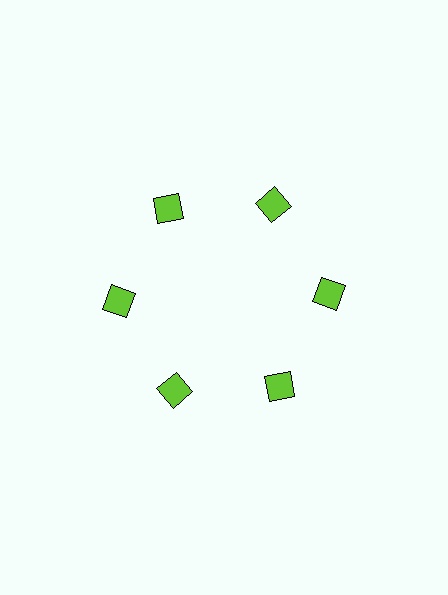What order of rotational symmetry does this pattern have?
This pattern has 6-fold rotational symmetry.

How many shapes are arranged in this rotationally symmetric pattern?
There are 6 shapes, arranged in 6 groups of 1.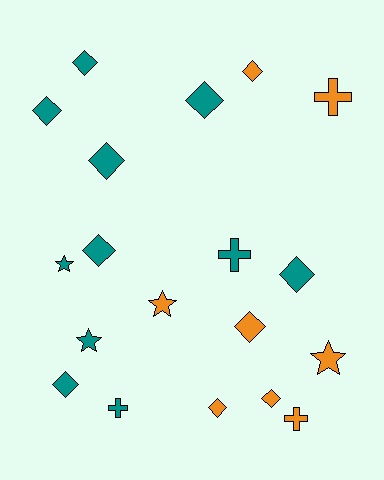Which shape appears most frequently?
Diamond, with 11 objects.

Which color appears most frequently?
Teal, with 11 objects.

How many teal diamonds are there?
There are 7 teal diamonds.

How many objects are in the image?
There are 19 objects.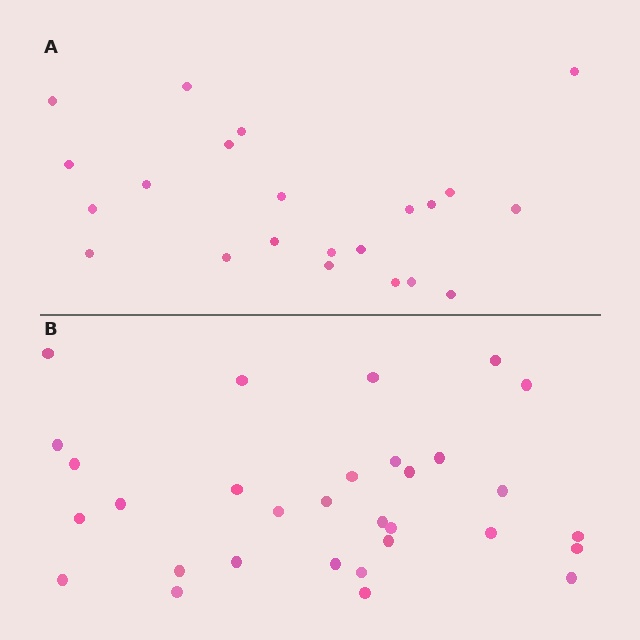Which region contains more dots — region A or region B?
Region B (the bottom region) has more dots.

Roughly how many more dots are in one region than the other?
Region B has roughly 8 or so more dots than region A.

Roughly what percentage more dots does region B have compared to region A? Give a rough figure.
About 40% more.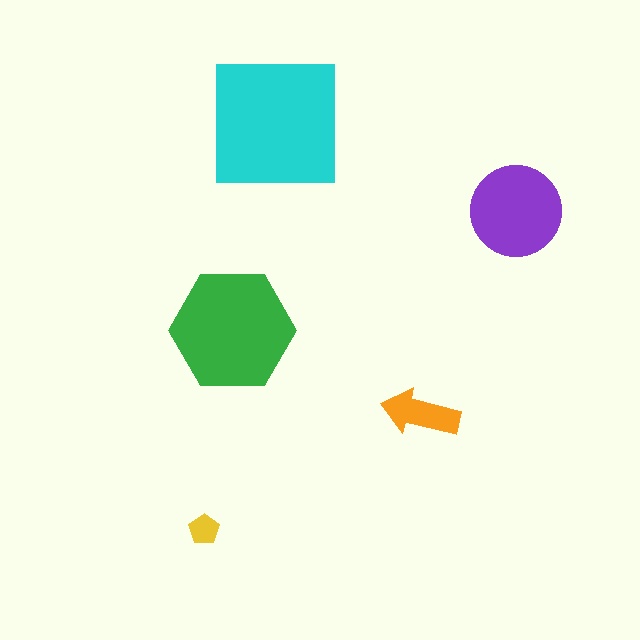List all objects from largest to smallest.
The cyan square, the green hexagon, the purple circle, the orange arrow, the yellow pentagon.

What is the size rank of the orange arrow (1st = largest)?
4th.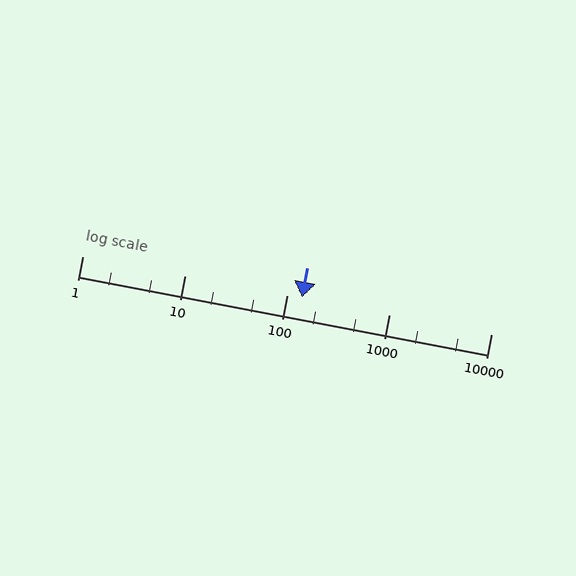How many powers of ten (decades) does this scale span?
The scale spans 4 decades, from 1 to 10000.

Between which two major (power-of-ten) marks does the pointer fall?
The pointer is between 100 and 1000.